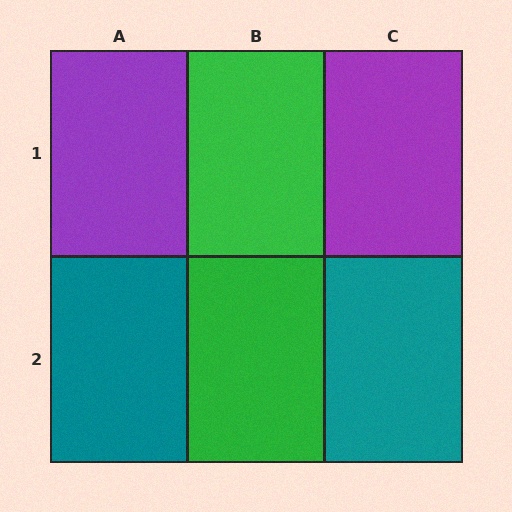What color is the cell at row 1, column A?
Purple.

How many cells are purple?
2 cells are purple.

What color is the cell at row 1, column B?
Green.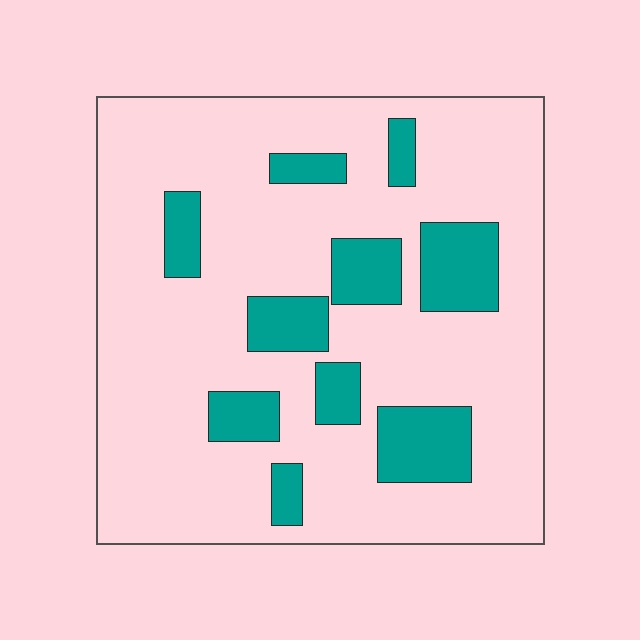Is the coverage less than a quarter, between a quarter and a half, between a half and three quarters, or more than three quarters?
Less than a quarter.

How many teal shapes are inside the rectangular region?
10.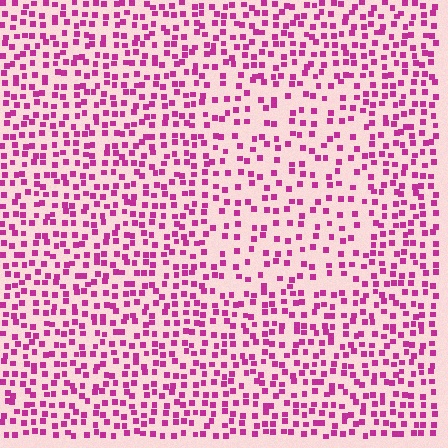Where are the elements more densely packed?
The elements are more densely packed outside the rectangle boundary.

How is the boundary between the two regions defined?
The boundary is defined by a change in element density (approximately 1.7x ratio). All elements are the same color, size, and shape.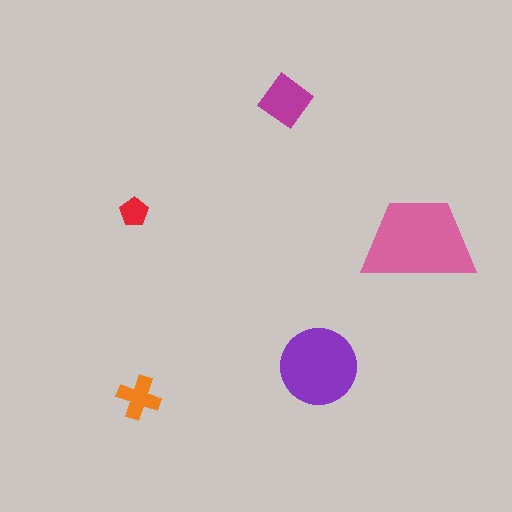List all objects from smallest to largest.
The red pentagon, the orange cross, the magenta diamond, the purple circle, the pink trapezoid.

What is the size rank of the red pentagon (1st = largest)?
5th.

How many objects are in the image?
There are 5 objects in the image.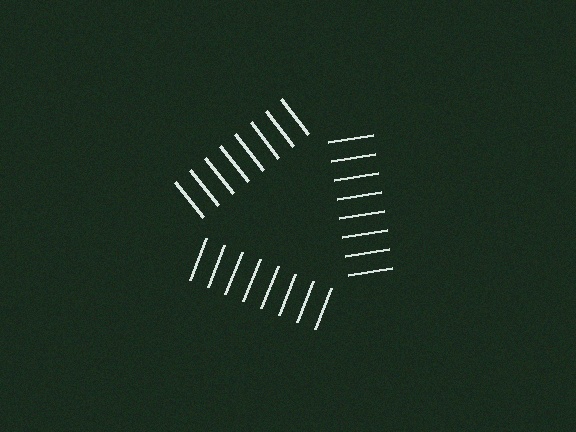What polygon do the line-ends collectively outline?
An illusory triangle — the line segments terminate on its edges but no continuous stroke is drawn.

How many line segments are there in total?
24 — 8 along each of the 3 edges.